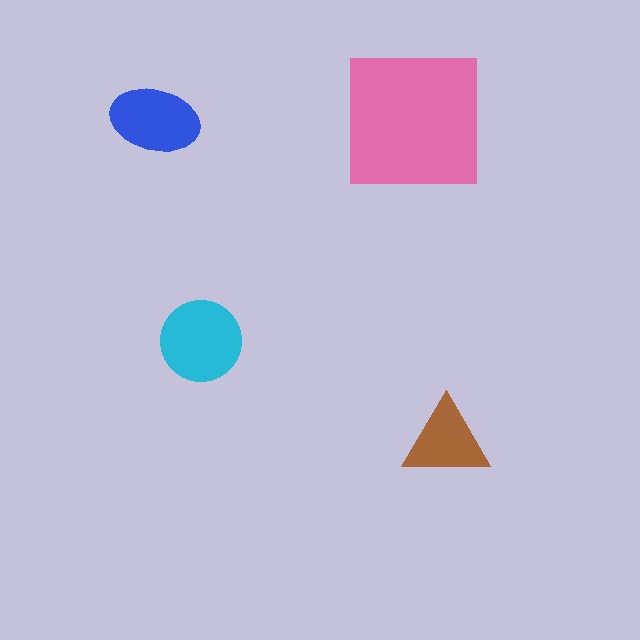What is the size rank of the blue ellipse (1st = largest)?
3rd.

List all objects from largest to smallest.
The pink square, the cyan circle, the blue ellipse, the brown triangle.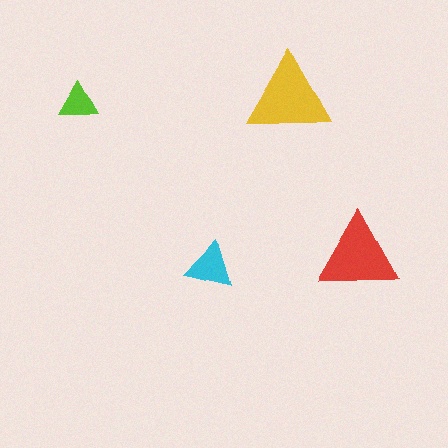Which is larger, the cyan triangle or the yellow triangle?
The yellow one.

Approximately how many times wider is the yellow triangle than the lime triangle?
About 2 times wider.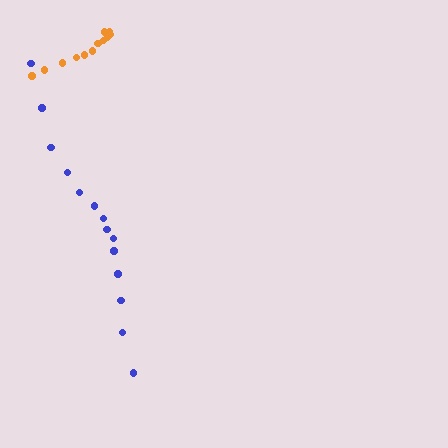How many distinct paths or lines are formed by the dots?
There are 2 distinct paths.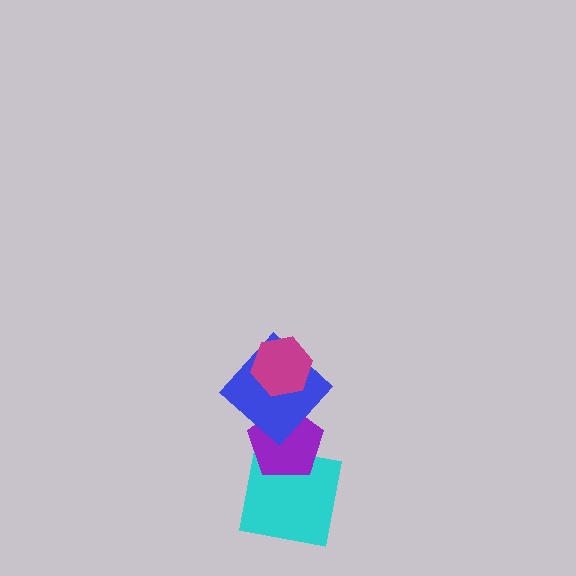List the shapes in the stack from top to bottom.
From top to bottom: the magenta hexagon, the blue diamond, the purple pentagon, the cyan square.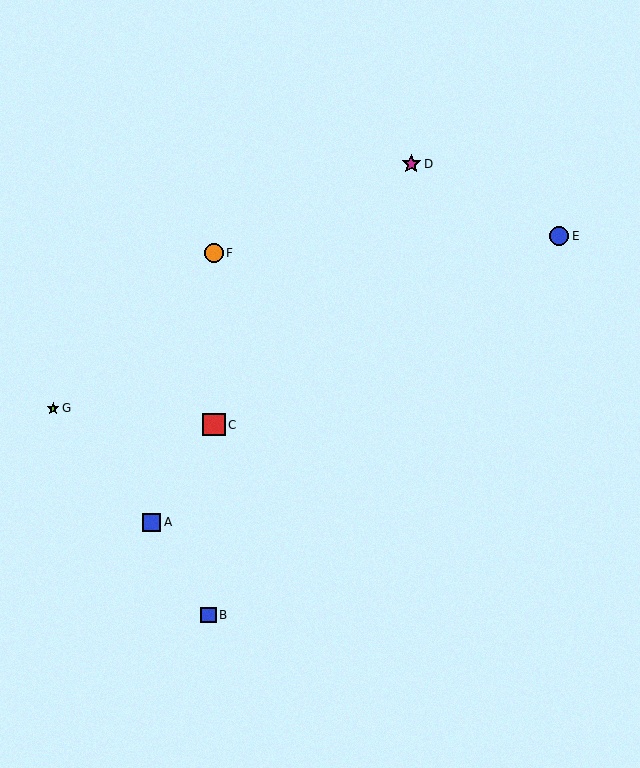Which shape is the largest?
The red square (labeled C) is the largest.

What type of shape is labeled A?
Shape A is a blue square.